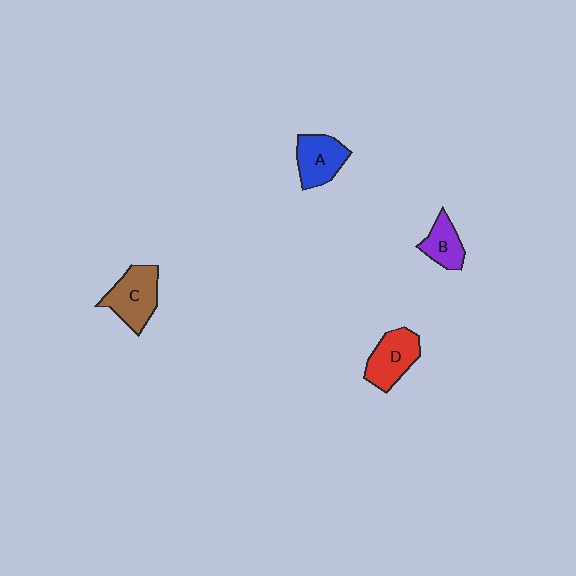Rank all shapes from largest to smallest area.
From largest to smallest: C (brown), D (red), A (blue), B (purple).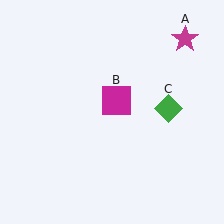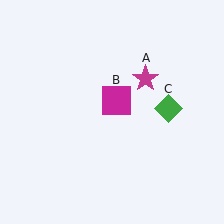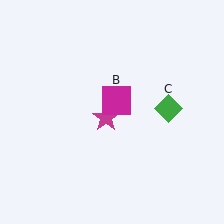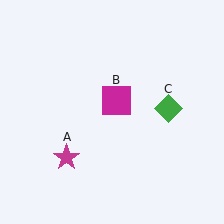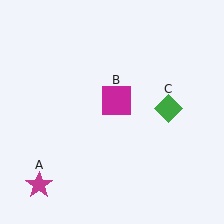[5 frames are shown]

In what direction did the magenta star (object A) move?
The magenta star (object A) moved down and to the left.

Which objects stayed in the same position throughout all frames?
Magenta square (object B) and green diamond (object C) remained stationary.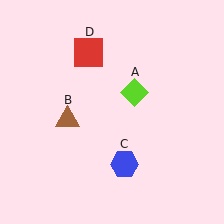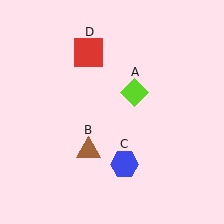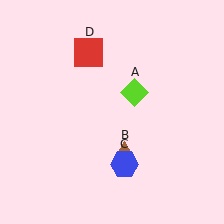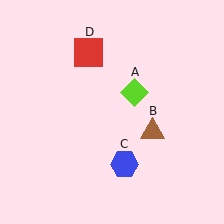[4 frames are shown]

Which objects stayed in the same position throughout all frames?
Lime diamond (object A) and blue hexagon (object C) and red square (object D) remained stationary.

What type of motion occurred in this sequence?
The brown triangle (object B) rotated counterclockwise around the center of the scene.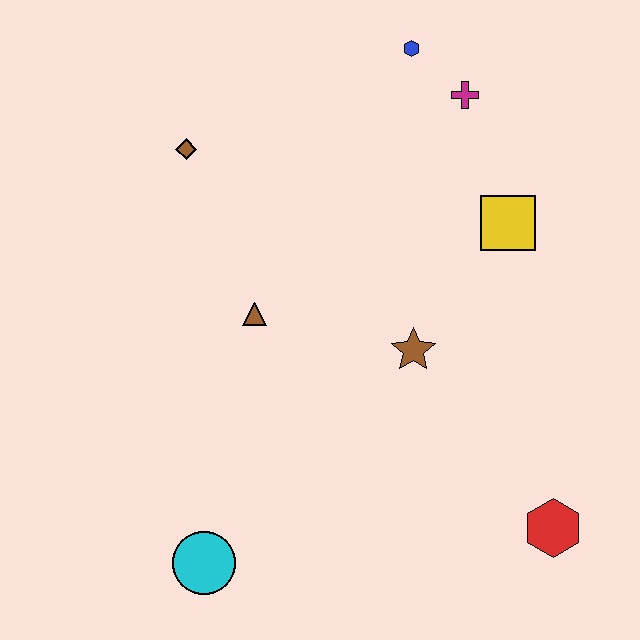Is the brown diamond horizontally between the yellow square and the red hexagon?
No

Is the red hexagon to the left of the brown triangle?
No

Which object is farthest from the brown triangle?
The red hexagon is farthest from the brown triangle.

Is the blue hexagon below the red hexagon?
No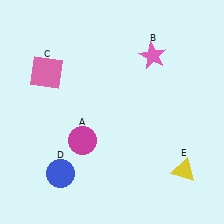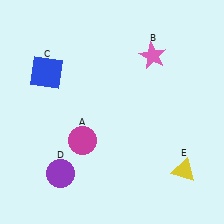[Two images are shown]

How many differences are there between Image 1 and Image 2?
There are 2 differences between the two images.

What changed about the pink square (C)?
In Image 1, C is pink. In Image 2, it changed to blue.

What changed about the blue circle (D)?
In Image 1, D is blue. In Image 2, it changed to purple.